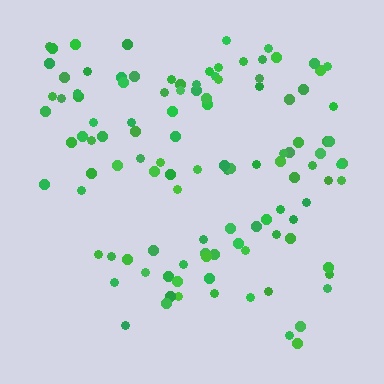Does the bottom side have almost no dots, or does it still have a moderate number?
Still a moderate number, just noticeably fewer than the top.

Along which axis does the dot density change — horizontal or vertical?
Vertical.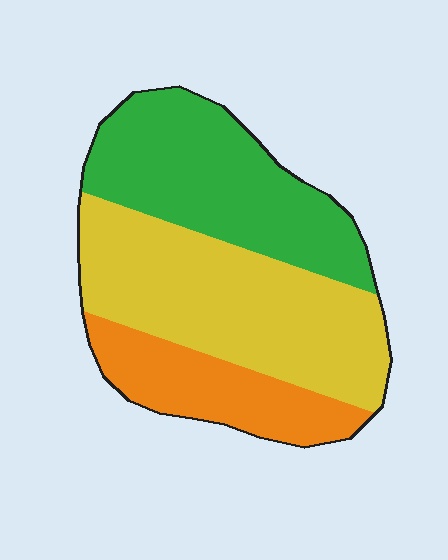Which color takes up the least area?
Orange, at roughly 20%.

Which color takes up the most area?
Yellow, at roughly 45%.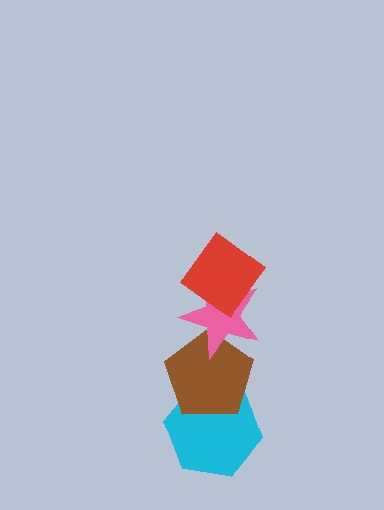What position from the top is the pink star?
The pink star is 2nd from the top.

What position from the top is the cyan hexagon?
The cyan hexagon is 4th from the top.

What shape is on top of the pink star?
The red diamond is on top of the pink star.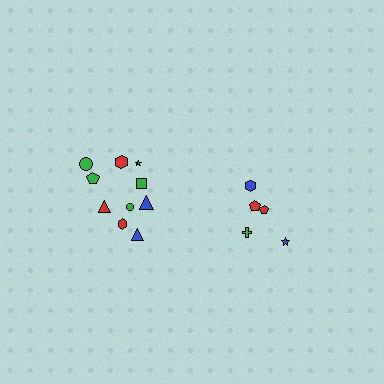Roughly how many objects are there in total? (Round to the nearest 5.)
Roughly 15 objects in total.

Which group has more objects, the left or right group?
The left group.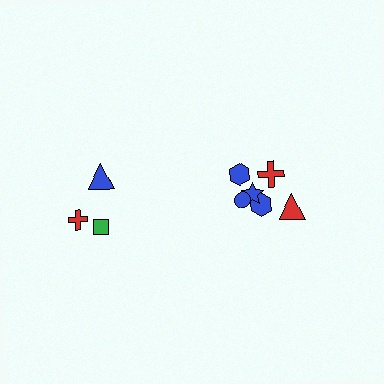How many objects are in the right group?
There are 6 objects.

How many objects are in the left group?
There are 3 objects.